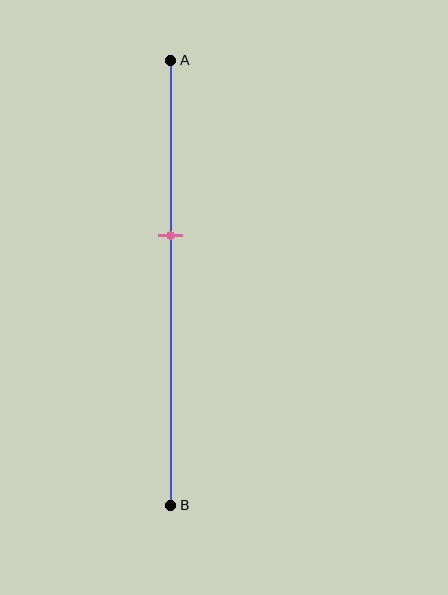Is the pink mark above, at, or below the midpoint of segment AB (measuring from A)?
The pink mark is above the midpoint of segment AB.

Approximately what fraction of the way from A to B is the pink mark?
The pink mark is approximately 40% of the way from A to B.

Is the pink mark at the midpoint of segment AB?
No, the mark is at about 40% from A, not at the 50% midpoint.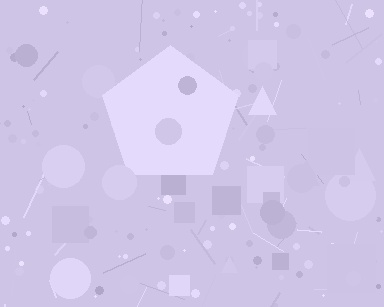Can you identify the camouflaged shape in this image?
The camouflaged shape is a pentagon.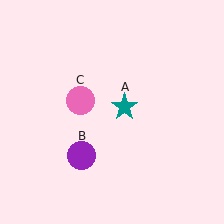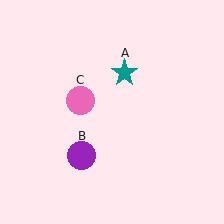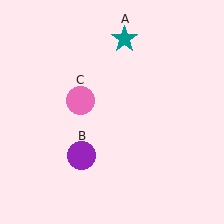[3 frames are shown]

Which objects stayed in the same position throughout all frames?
Purple circle (object B) and pink circle (object C) remained stationary.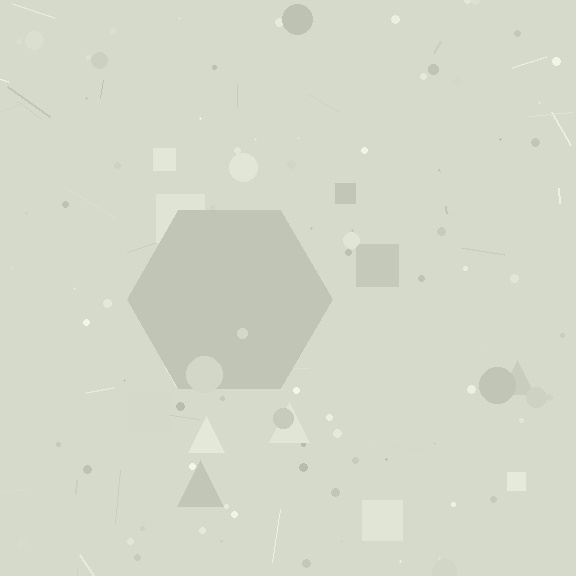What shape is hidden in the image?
A hexagon is hidden in the image.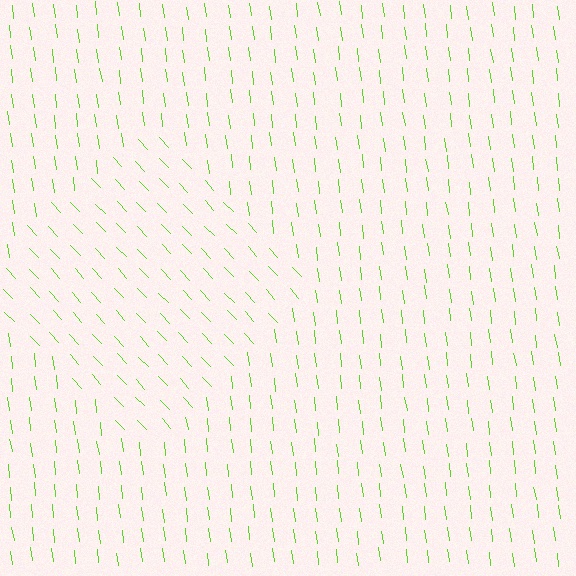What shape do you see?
I see a diamond.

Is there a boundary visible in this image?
Yes, there is a texture boundary formed by a change in line orientation.